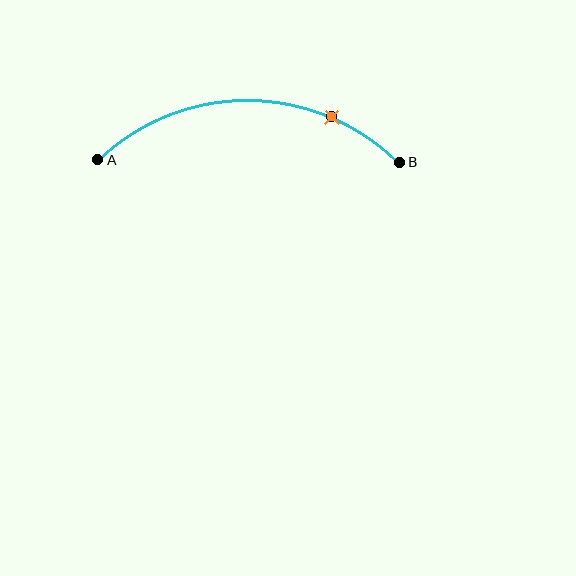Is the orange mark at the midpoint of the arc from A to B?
No. The orange mark lies on the arc but is closer to endpoint B. The arc midpoint would be at the point on the curve equidistant along the arc from both A and B.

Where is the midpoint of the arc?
The arc midpoint is the point on the curve farthest from the straight line joining A and B. It sits above that line.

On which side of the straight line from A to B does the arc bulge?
The arc bulges above the straight line connecting A and B.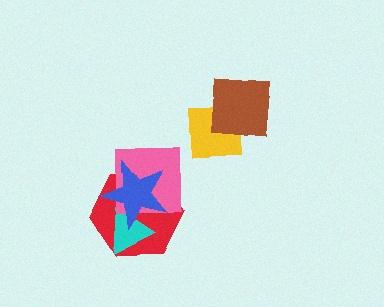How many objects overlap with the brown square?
1 object overlaps with the brown square.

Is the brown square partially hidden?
No, no other shape covers it.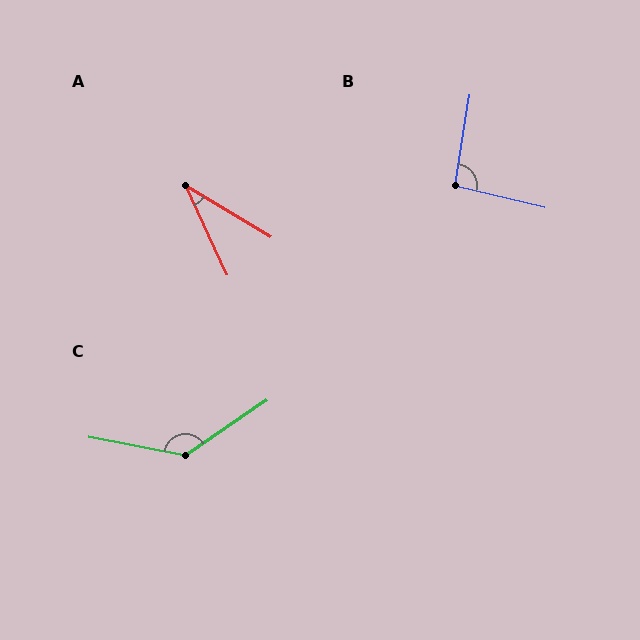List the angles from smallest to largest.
A (34°), B (95°), C (135°).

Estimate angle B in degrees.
Approximately 95 degrees.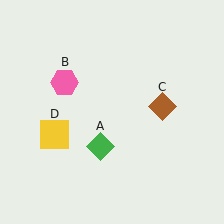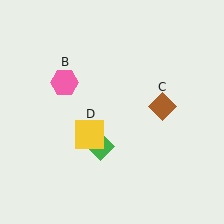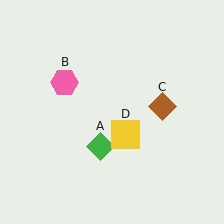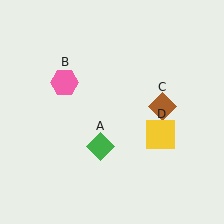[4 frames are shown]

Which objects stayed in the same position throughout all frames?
Green diamond (object A) and pink hexagon (object B) and brown diamond (object C) remained stationary.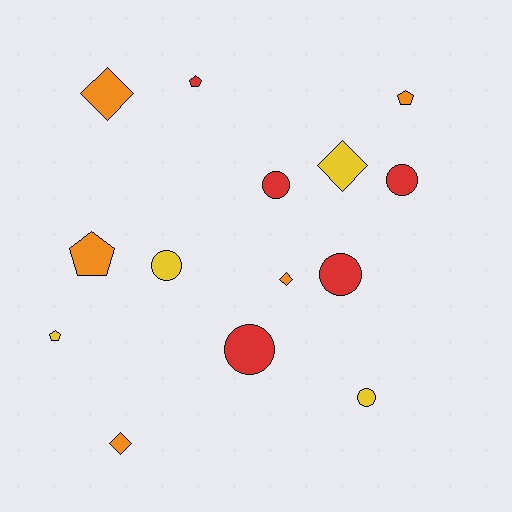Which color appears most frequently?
Red, with 5 objects.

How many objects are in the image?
There are 14 objects.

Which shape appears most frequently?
Circle, with 6 objects.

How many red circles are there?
There are 4 red circles.